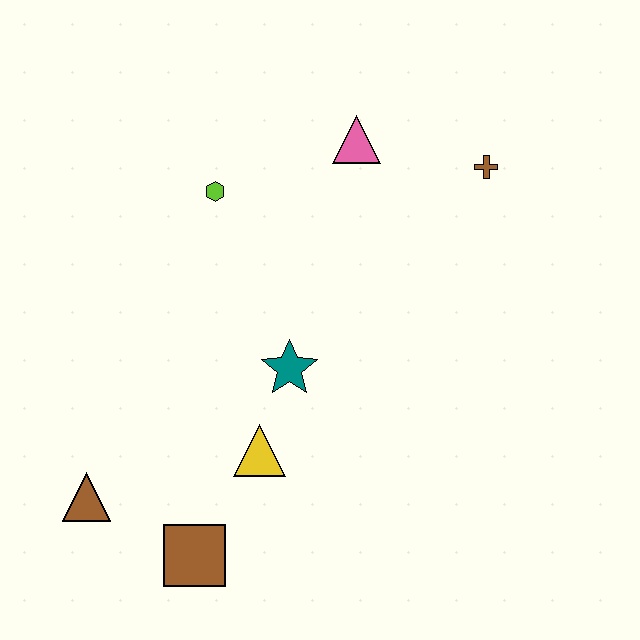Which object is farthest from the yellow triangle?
The brown cross is farthest from the yellow triangle.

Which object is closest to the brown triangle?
The brown square is closest to the brown triangle.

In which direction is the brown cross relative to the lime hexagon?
The brown cross is to the right of the lime hexagon.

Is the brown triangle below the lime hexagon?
Yes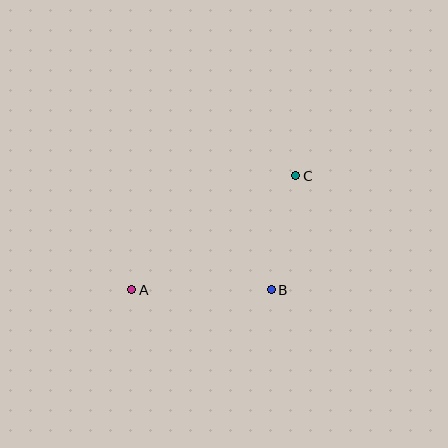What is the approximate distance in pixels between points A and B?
The distance between A and B is approximately 139 pixels.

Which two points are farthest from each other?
Points A and C are farthest from each other.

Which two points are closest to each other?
Points B and C are closest to each other.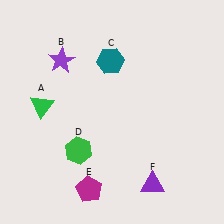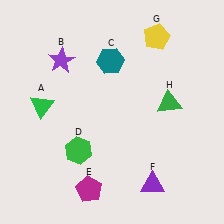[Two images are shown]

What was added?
A yellow pentagon (G), a green triangle (H) were added in Image 2.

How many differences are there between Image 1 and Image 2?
There are 2 differences between the two images.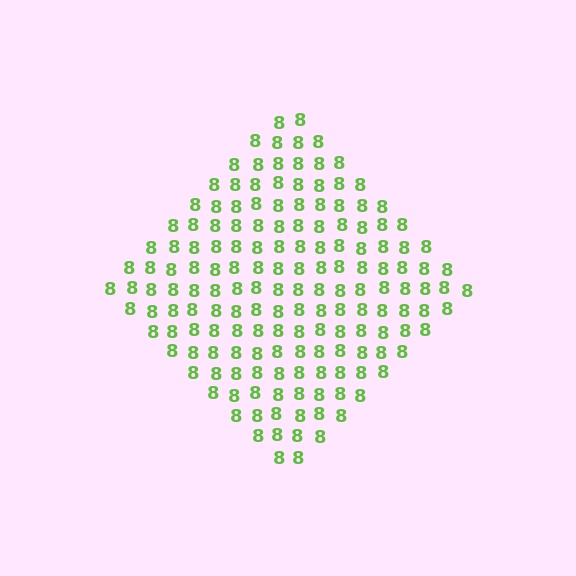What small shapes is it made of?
It is made of small digit 8's.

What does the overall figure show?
The overall figure shows a diamond.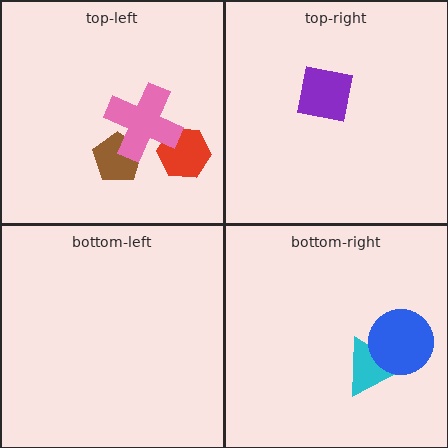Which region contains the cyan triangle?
The bottom-right region.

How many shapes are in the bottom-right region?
2.